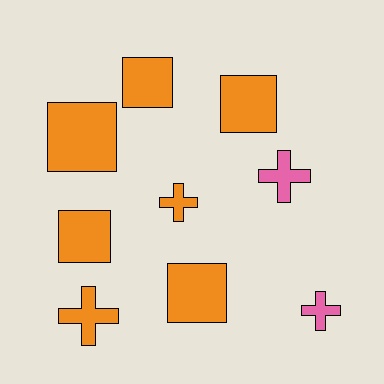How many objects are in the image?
There are 9 objects.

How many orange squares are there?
There are 5 orange squares.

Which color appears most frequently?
Orange, with 7 objects.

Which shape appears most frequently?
Square, with 5 objects.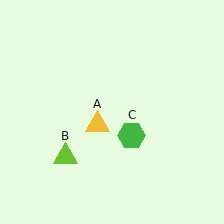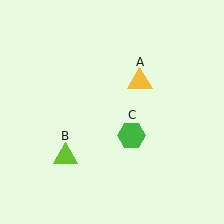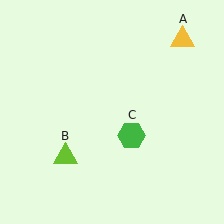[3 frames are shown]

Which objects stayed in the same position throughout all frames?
Lime triangle (object B) and green hexagon (object C) remained stationary.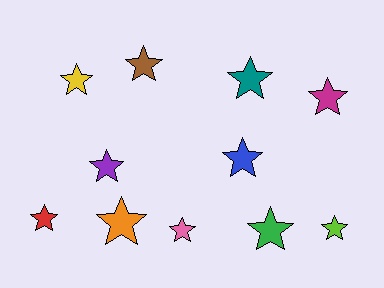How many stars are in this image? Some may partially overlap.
There are 11 stars.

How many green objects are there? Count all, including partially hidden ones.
There is 1 green object.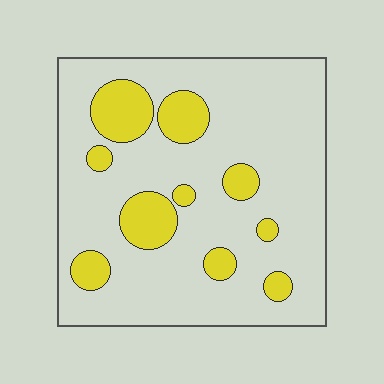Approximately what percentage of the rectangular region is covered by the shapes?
Approximately 20%.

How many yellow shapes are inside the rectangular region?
10.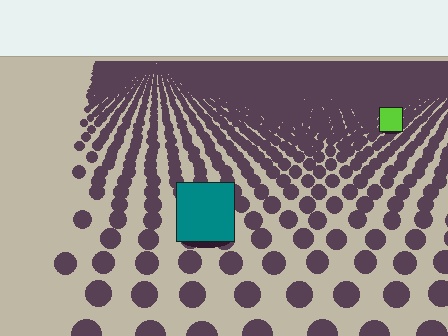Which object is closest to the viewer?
The teal square is closest. The texture marks near it are larger and more spread out.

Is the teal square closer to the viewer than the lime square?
Yes. The teal square is closer — you can tell from the texture gradient: the ground texture is coarser near it.